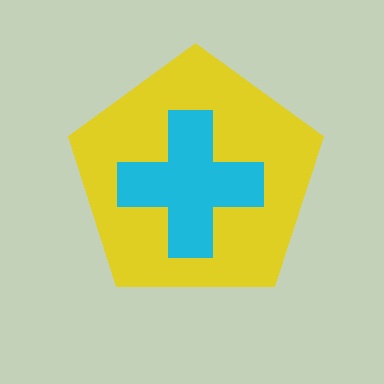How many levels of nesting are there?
2.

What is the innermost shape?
The cyan cross.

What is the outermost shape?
The yellow pentagon.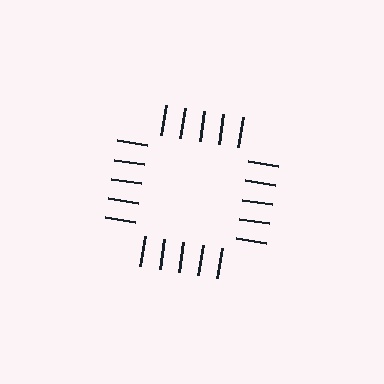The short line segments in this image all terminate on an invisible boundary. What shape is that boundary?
An illusory square — the line segments terminate on its edges but no continuous stroke is drawn.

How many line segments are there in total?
20 — 5 along each of the 4 edges.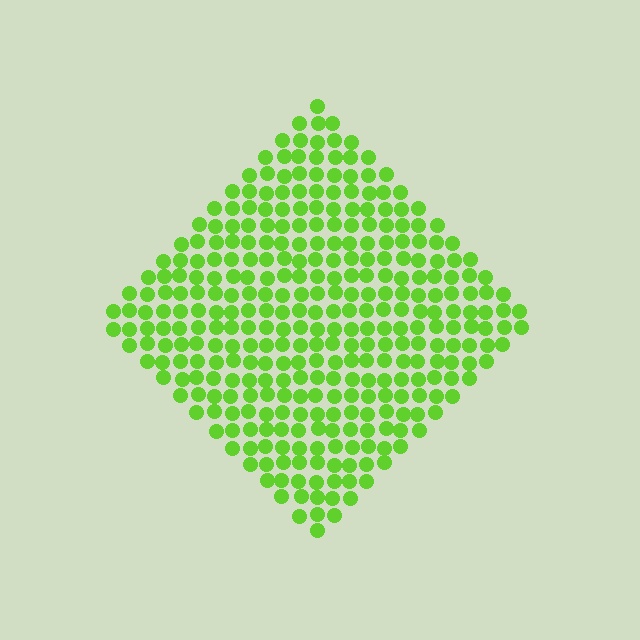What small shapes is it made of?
It is made of small circles.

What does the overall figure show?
The overall figure shows a diamond.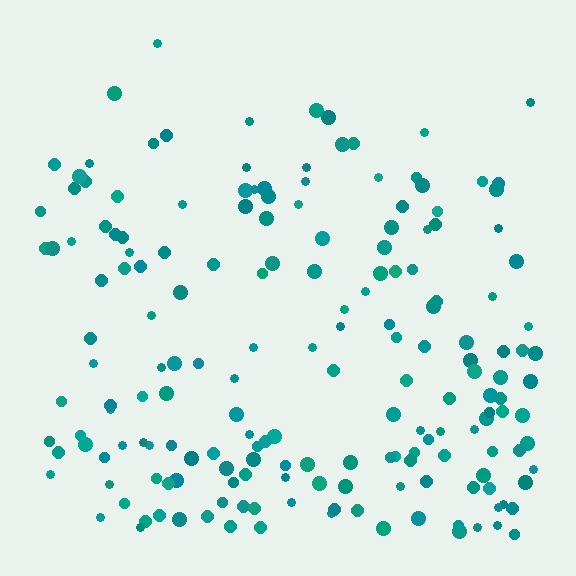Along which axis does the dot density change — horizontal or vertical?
Vertical.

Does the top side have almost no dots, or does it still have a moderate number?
Still a moderate number, just noticeably fewer than the bottom.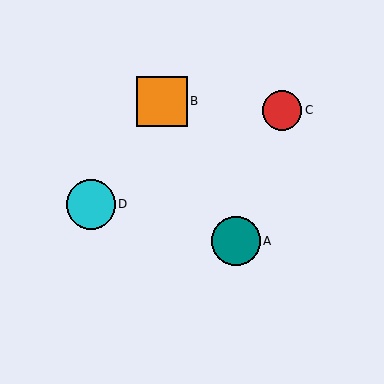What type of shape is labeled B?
Shape B is an orange square.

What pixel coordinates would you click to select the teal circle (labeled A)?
Click at (236, 241) to select the teal circle A.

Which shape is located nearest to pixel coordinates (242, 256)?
The teal circle (labeled A) at (236, 241) is nearest to that location.